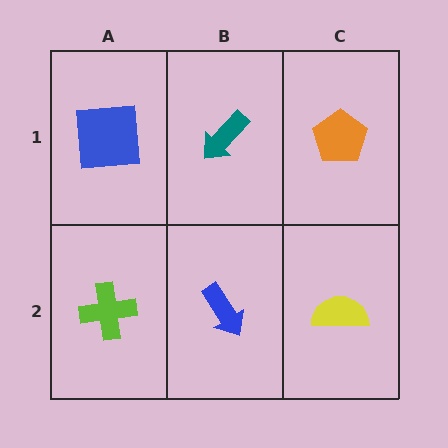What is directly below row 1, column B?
A blue arrow.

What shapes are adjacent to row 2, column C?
An orange pentagon (row 1, column C), a blue arrow (row 2, column B).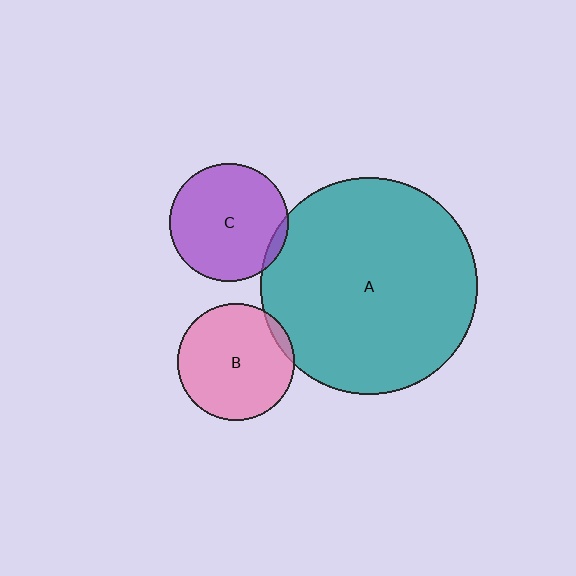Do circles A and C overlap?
Yes.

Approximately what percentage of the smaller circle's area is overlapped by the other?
Approximately 5%.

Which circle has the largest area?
Circle A (teal).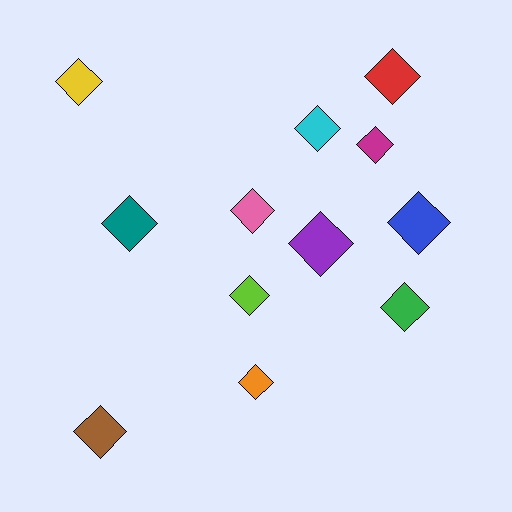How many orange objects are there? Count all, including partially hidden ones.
There is 1 orange object.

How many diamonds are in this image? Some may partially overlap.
There are 12 diamonds.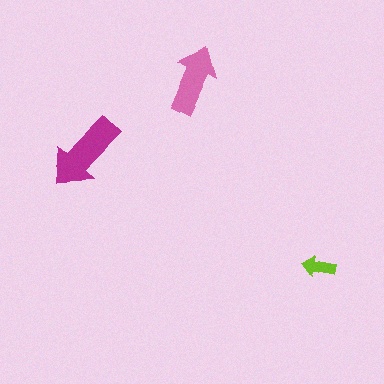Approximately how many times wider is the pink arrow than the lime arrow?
About 2 times wider.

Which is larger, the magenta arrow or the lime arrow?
The magenta one.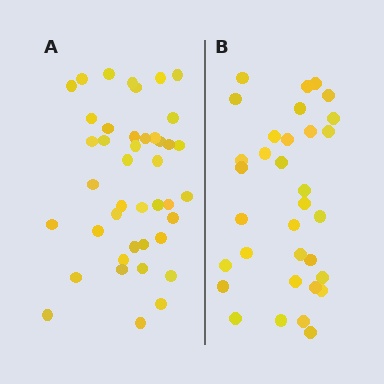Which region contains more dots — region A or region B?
Region A (the left region) has more dots.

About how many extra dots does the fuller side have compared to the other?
Region A has roughly 8 or so more dots than region B.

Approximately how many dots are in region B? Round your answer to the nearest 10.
About 30 dots. (The exact count is 33, which rounds to 30.)